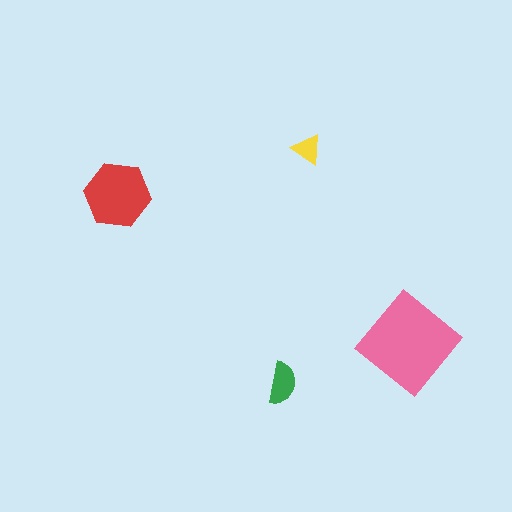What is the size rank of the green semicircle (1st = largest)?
3rd.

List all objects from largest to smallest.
The pink diamond, the red hexagon, the green semicircle, the yellow triangle.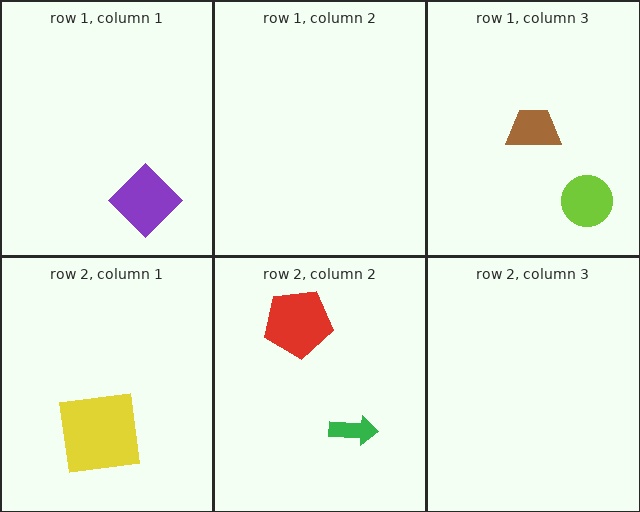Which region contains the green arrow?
The row 2, column 2 region.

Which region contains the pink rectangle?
The row 2, column 1 region.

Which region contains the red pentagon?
The row 2, column 2 region.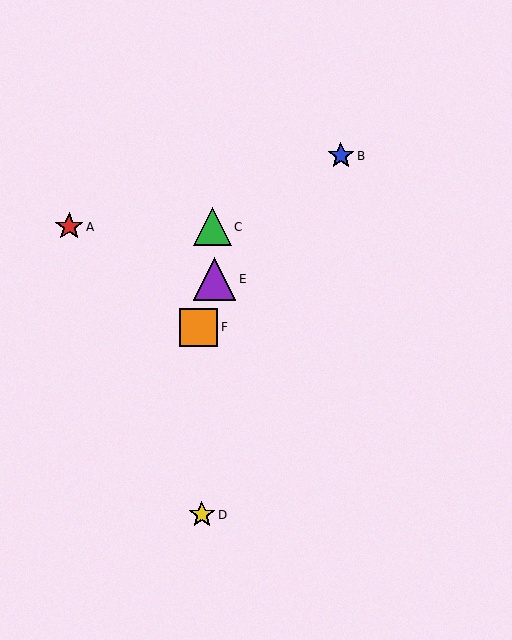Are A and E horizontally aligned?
No, A is at y≈227 and E is at y≈279.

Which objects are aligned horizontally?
Objects A, C are aligned horizontally.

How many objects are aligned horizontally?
2 objects (A, C) are aligned horizontally.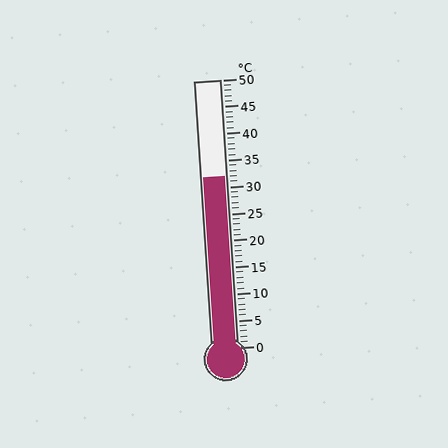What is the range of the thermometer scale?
The thermometer scale ranges from 0°C to 50°C.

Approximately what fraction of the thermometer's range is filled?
The thermometer is filled to approximately 65% of its range.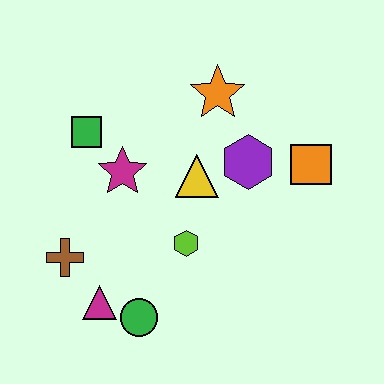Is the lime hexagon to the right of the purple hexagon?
No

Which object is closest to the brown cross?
The magenta triangle is closest to the brown cross.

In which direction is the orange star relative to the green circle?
The orange star is above the green circle.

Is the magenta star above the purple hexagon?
No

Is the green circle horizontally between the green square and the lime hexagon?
Yes